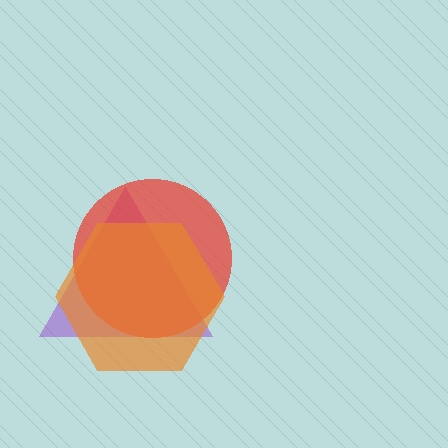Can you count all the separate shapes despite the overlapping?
Yes, there are 3 separate shapes.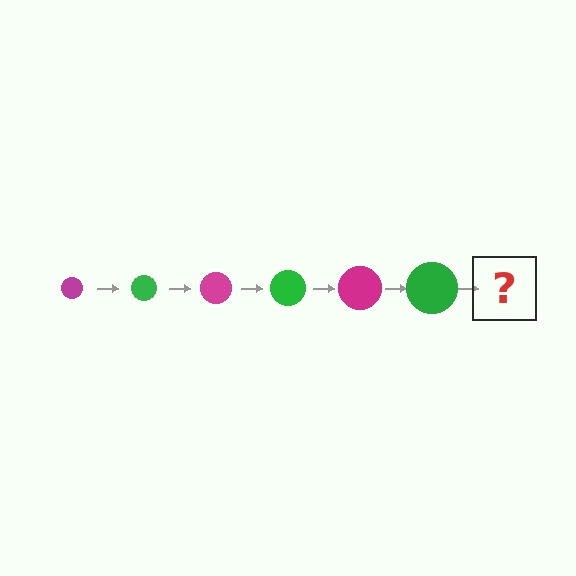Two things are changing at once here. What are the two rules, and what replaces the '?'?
The two rules are that the circle grows larger each step and the color cycles through magenta and green. The '?' should be a magenta circle, larger than the previous one.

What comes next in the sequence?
The next element should be a magenta circle, larger than the previous one.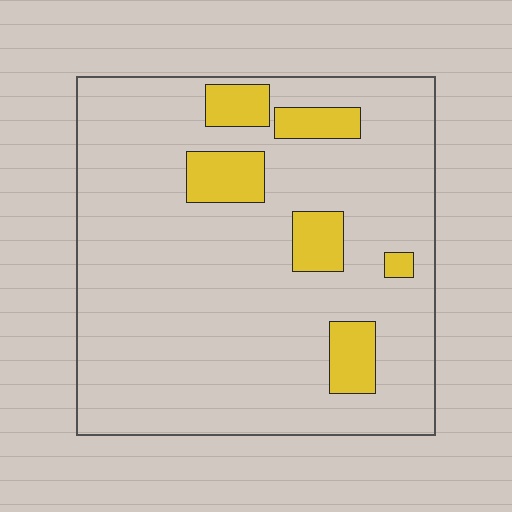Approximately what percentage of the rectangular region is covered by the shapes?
Approximately 15%.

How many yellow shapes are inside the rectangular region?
6.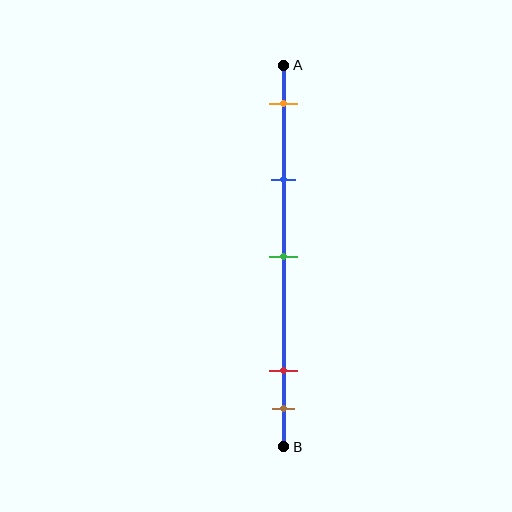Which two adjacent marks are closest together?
The red and brown marks are the closest adjacent pair.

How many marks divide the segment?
There are 5 marks dividing the segment.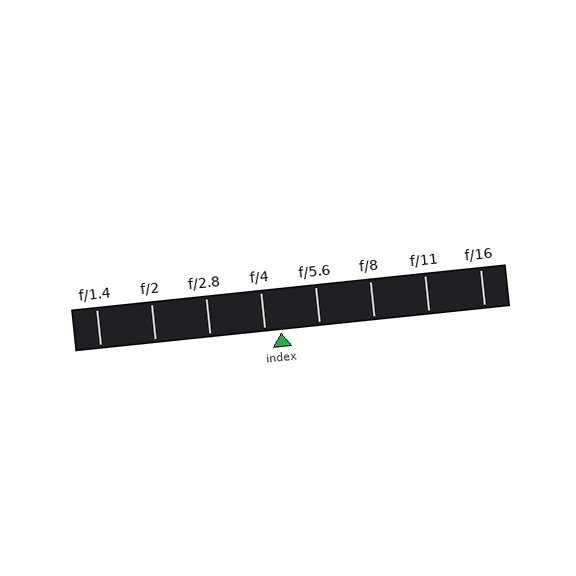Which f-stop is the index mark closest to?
The index mark is closest to f/4.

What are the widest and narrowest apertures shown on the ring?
The widest aperture shown is f/1.4 and the narrowest is f/16.